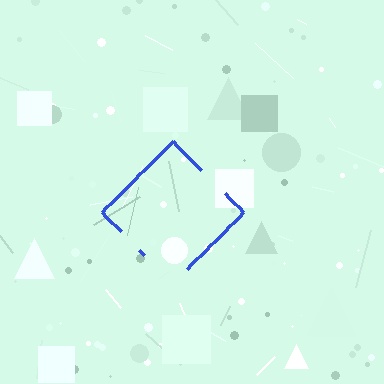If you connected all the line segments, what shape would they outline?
They would outline a diamond.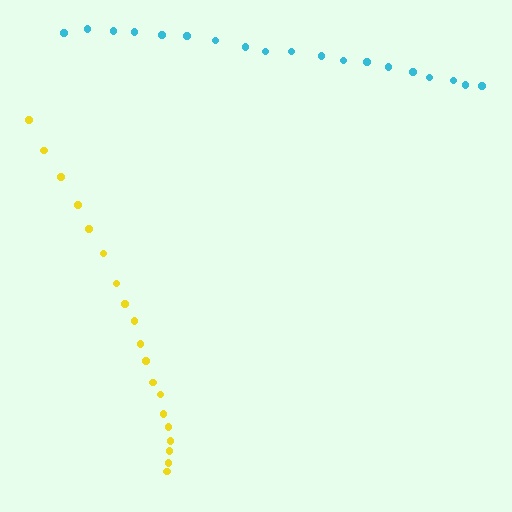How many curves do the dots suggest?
There are 2 distinct paths.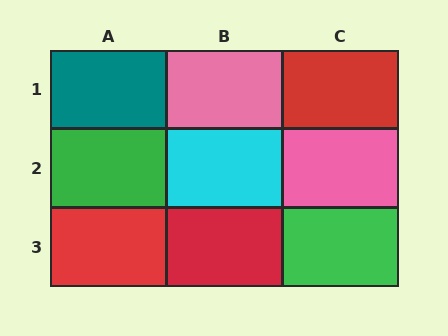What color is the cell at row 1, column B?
Pink.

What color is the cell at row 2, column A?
Green.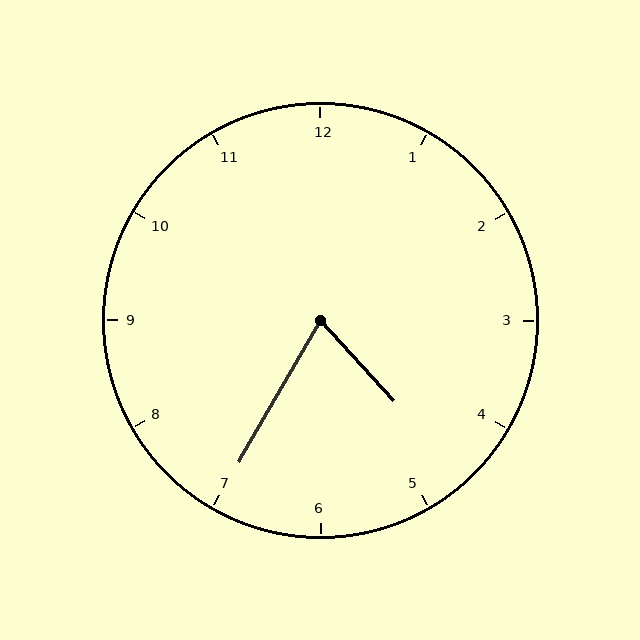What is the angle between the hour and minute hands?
Approximately 72 degrees.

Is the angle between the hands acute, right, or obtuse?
It is acute.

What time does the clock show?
4:35.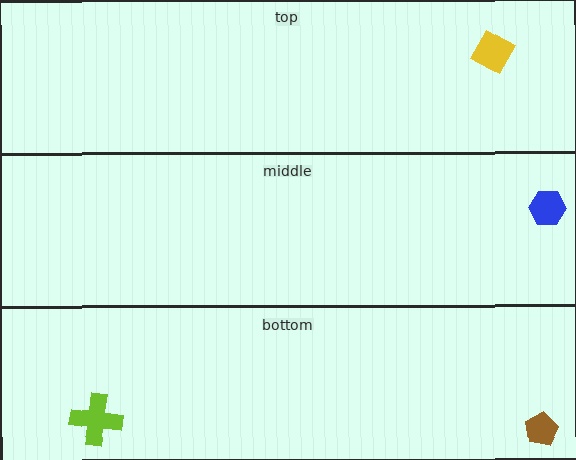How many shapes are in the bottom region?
2.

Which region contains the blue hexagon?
The middle region.